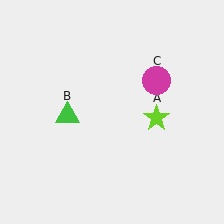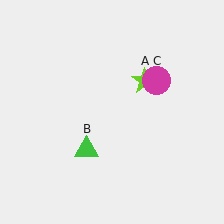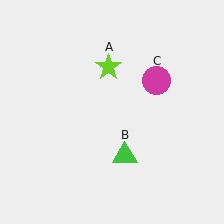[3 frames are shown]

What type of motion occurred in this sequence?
The lime star (object A), green triangle (object B) rotated counterclockwise around the center of the scene.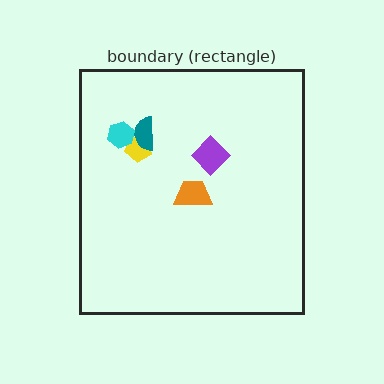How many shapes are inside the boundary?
5 inside, 0 outside.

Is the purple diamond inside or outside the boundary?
Inside.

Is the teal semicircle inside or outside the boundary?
Inside.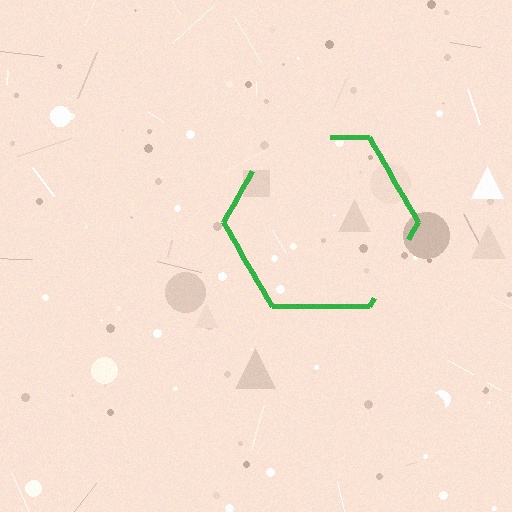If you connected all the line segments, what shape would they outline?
They would outline a hexagon.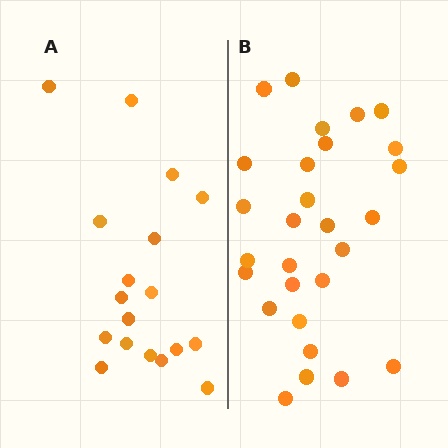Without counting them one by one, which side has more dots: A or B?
Region B (the right region) has more dots.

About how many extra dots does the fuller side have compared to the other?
Region B has roughly 10 or so more dots than region A.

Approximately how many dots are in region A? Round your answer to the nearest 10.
About 20 dots. (The exact count is 18, which rounds to 20.)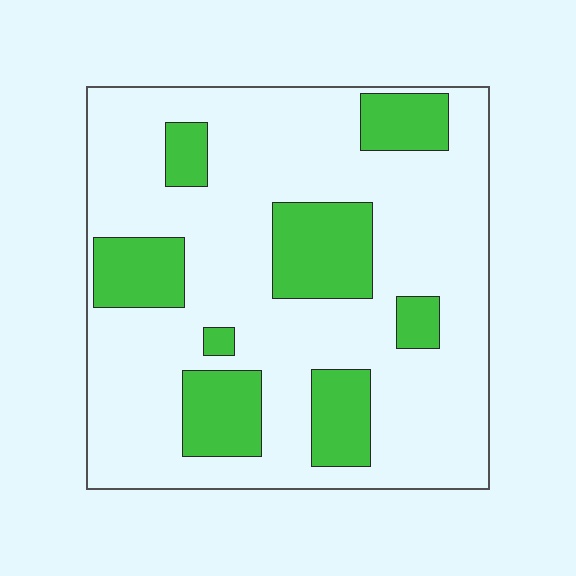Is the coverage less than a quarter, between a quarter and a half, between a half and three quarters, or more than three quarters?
Less than a quarter.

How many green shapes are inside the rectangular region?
8.